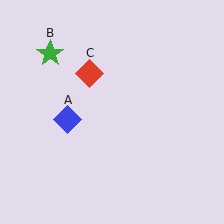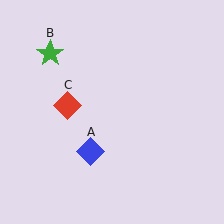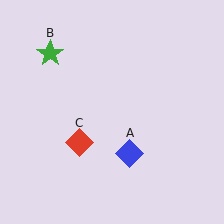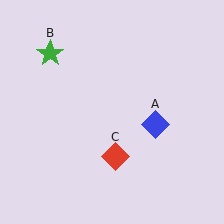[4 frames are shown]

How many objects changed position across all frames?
2 objects changed position: blue diamond (object A), red diamond (object C).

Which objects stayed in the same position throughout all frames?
Green star (object B) remained stationary.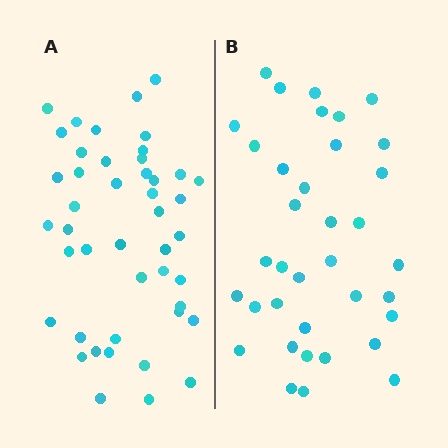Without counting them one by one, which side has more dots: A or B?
Region A (the left region) has more dots.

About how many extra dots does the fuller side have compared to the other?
Region A has roughly 8 or so more dots than region B.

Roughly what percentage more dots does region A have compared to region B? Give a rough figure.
About 25% more.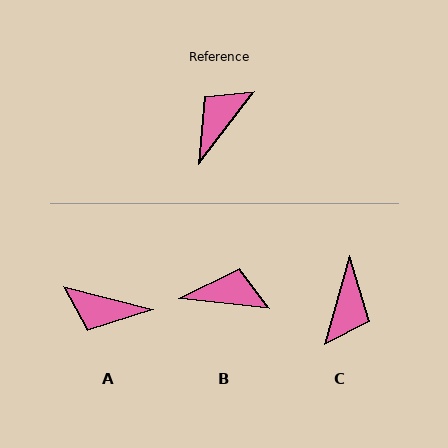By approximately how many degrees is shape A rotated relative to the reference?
Approximately 112 degrees counter-clockwise.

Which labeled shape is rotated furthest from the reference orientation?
C, about 159 degrees away.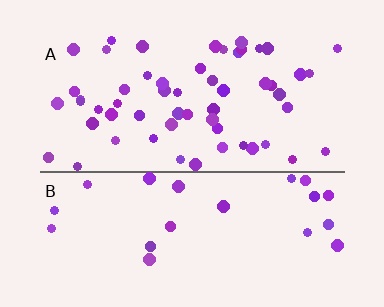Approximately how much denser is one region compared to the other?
Approximately 2.4× — region A over region B.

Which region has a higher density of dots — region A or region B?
A (the top).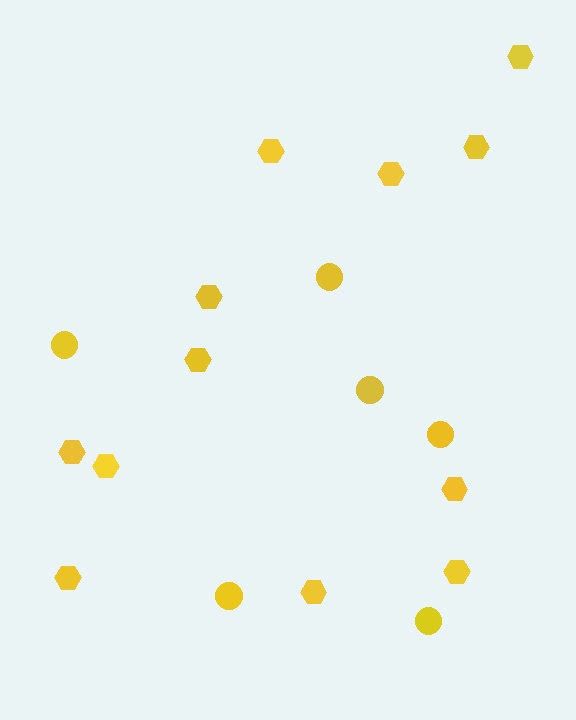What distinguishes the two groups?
There are 2 groups: one group of hexagons (12) and one group of circles (6).